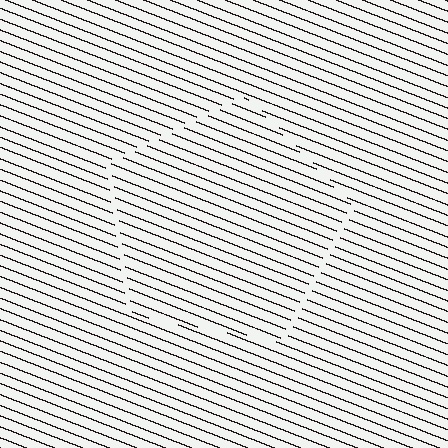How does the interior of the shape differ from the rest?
The interior of the shape contains the same grating, shifted by half a period — the contour is defined by the phase discontinuity where line-ends from the inner and outer gratings abut.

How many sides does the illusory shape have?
5 sides — the line-ends trace a pentagon.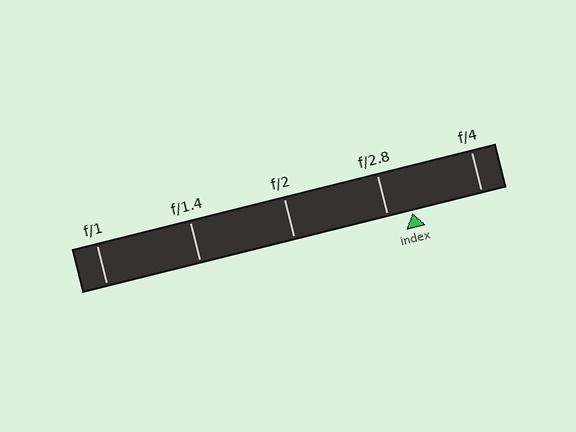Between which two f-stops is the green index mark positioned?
The index mark is between f/2.8 and f/4.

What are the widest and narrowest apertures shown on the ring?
The widest aperture shown is f/1 and the narrowest is f/4.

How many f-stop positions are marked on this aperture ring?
There are 5 f-stop positions marked.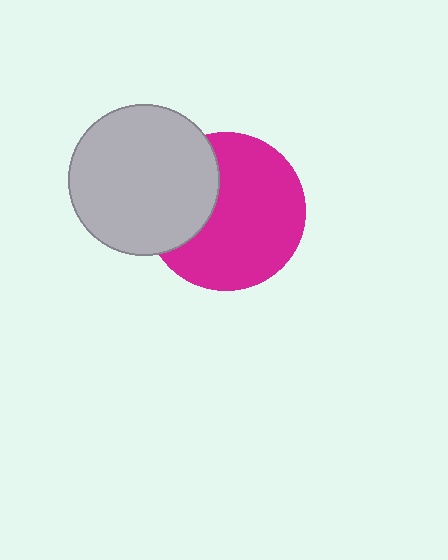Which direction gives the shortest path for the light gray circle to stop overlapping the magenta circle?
Moving left gives the shortest separation.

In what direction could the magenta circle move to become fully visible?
The magenta circle could move right. That would shift it out from behind the light gray circle entirely.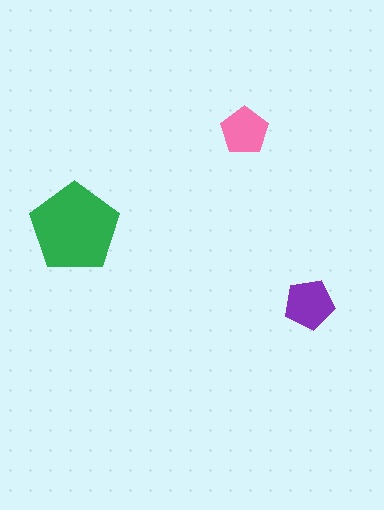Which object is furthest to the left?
The green pentagon is leftmost.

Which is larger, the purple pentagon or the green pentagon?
The green one.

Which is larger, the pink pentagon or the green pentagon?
The green one.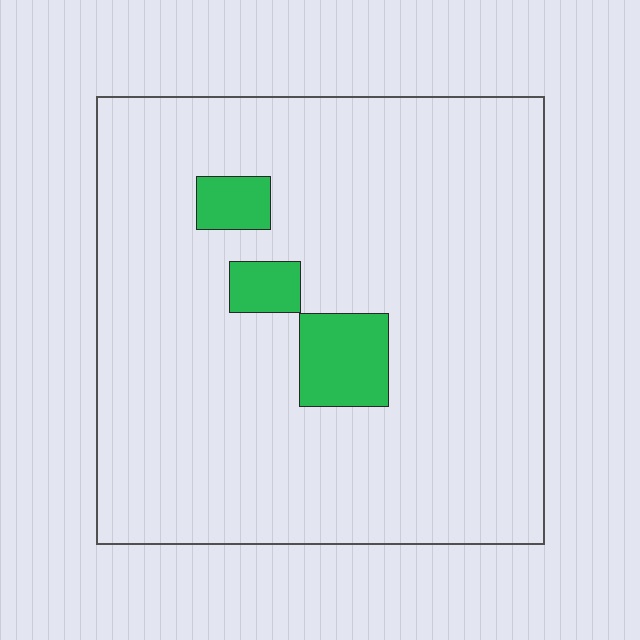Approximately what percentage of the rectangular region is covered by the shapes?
Approximately 10%.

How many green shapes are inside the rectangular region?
3.